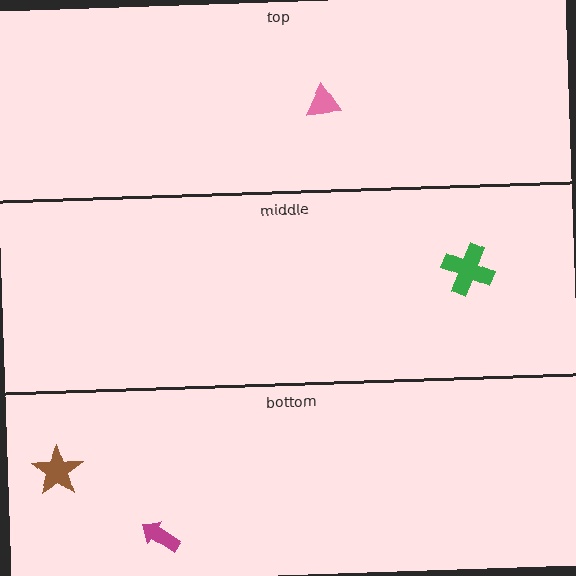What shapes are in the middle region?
The green cross.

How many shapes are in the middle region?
1.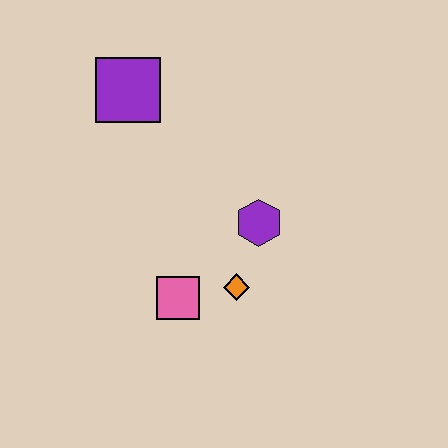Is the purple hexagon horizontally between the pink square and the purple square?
No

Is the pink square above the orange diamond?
No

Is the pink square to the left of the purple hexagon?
Yes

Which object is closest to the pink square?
The orange diamond is closest to the pink square.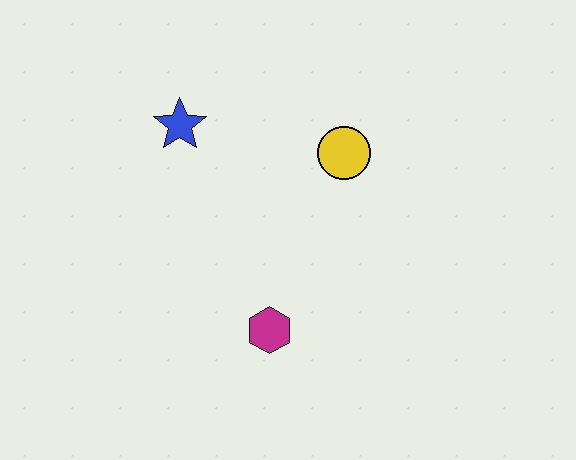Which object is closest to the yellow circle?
The blue star is closest to the yellow circle.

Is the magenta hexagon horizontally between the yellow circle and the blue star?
Yes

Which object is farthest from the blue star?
The magenta hexagon is farthest from the blue star.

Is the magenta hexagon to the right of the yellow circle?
No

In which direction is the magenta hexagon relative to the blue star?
The magenta hexagon is below the blue star.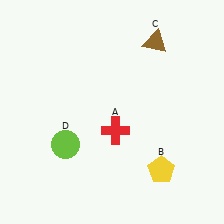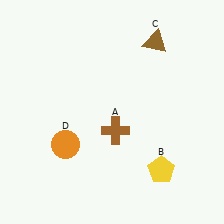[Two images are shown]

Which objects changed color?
A changed from red to brown. D changed from lime to orange.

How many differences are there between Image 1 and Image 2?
There are 2 differences between the two images.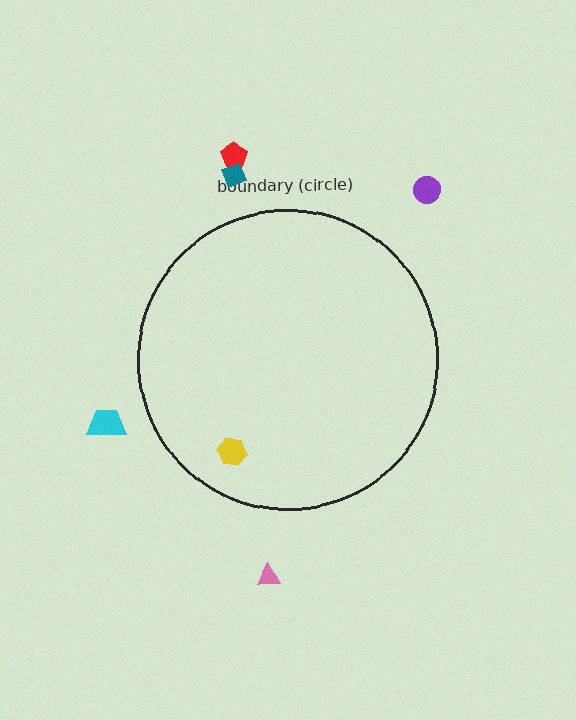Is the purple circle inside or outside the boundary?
Outside.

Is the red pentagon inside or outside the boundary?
Outside.